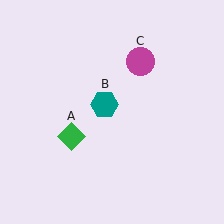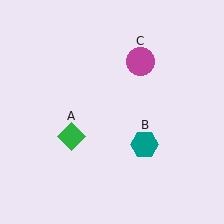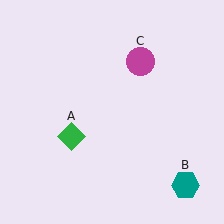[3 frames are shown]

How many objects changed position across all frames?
1 object changed position: teal hexagon (object B).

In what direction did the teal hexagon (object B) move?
The teal hexagon (object B) moved down and to the right.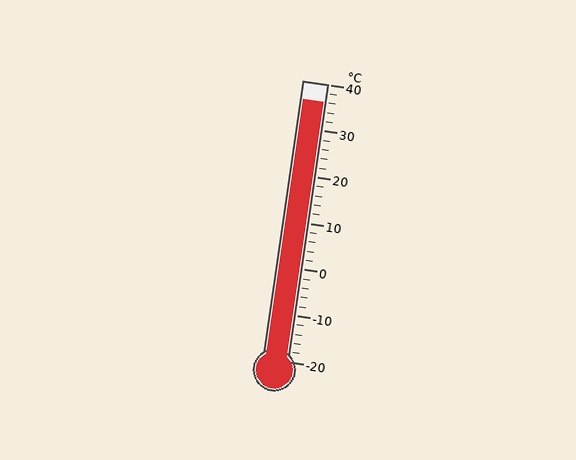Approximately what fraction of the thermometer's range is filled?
The thermometer is filled to approximately 95% of its range.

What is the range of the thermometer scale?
The thermometer scale ranges from -20°C to 40°C.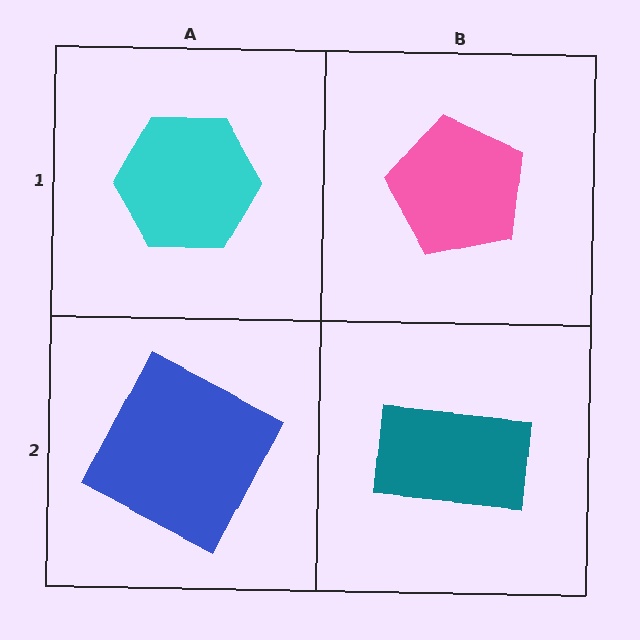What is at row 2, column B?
A teal rectangle.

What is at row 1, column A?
A cyan hexagon.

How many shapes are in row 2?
2 shapes.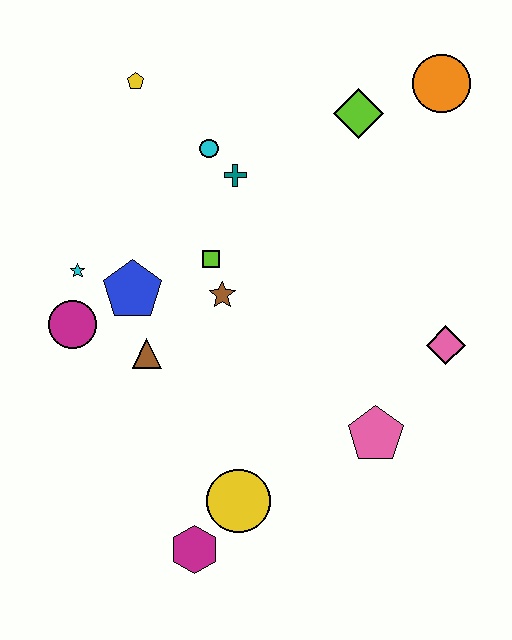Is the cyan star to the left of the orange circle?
Yes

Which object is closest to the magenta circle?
The cyan star is closest to the magenta circle.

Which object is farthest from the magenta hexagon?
The orange circle is farthest from the magenta hexagon.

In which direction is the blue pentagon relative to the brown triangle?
The blue pentagon is above the brown triangle.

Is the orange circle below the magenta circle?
No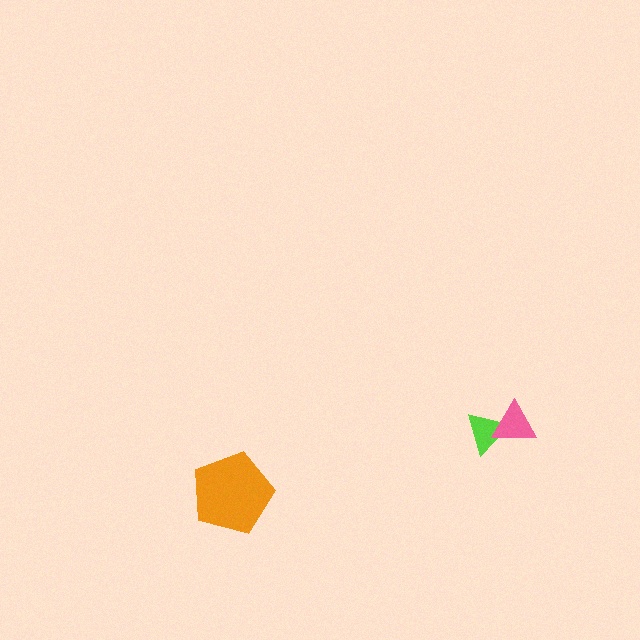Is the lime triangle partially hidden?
Yes, it is partially covered by another shape.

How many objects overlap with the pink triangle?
1 object overlaps with the pink triangle.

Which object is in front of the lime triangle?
The pink triangle is in front of the lime triangle.